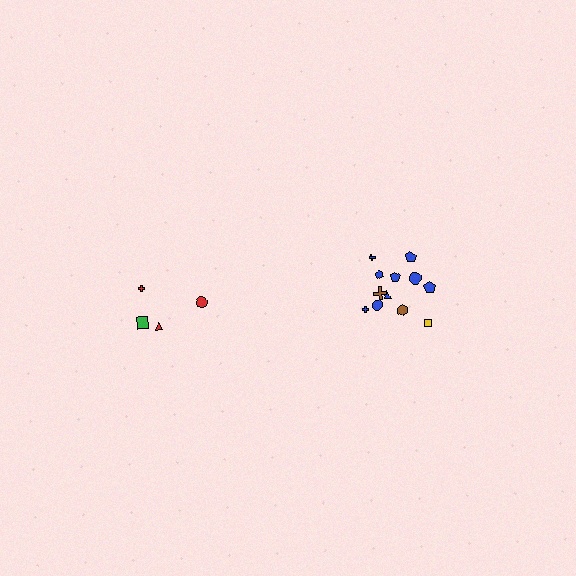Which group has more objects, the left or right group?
The right group.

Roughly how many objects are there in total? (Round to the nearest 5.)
Roughly 15 objects in total.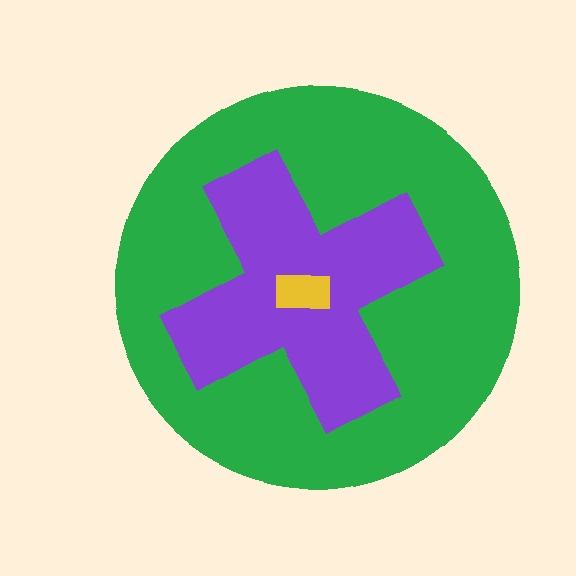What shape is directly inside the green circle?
The purple cross.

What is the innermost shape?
The yellow rectangle.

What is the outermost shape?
The green circle.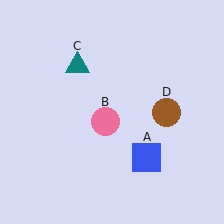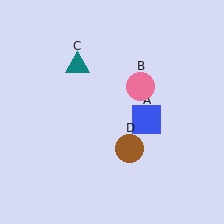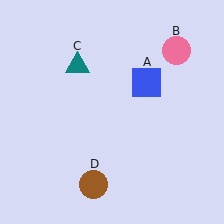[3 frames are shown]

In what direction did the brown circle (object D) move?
The brown circle (object D) moved down and to the left.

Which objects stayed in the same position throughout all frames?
Teal triangle (object C) remained stationary.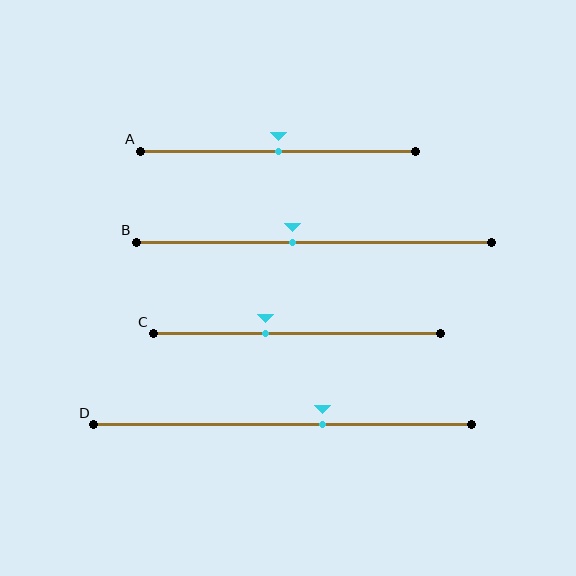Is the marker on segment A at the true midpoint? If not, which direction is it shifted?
Yes, the marker on segment A is at the true midpoint.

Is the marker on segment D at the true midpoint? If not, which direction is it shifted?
No, the marker on segment D is shifted to the right by about 11% of the segment length.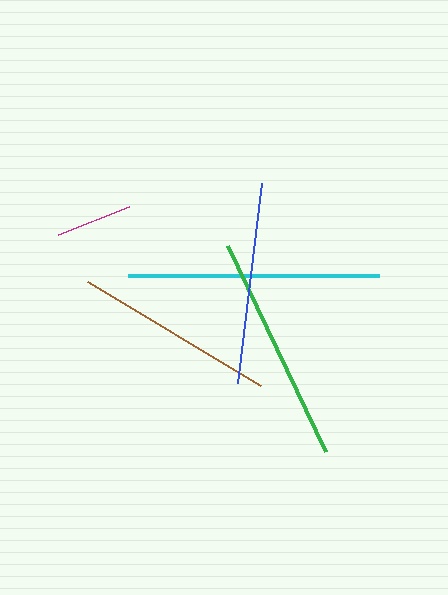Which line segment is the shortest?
The magenta line is the shortest at approximately 77 pixels.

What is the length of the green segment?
The green segment is approximately 228 pixels long.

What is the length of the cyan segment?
The cyan segment is approximately 251 pixels long.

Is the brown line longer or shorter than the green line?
The green line is longer than the brown line.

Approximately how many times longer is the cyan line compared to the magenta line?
The cyan line is approximately 3.3 times the length of the magenta line.